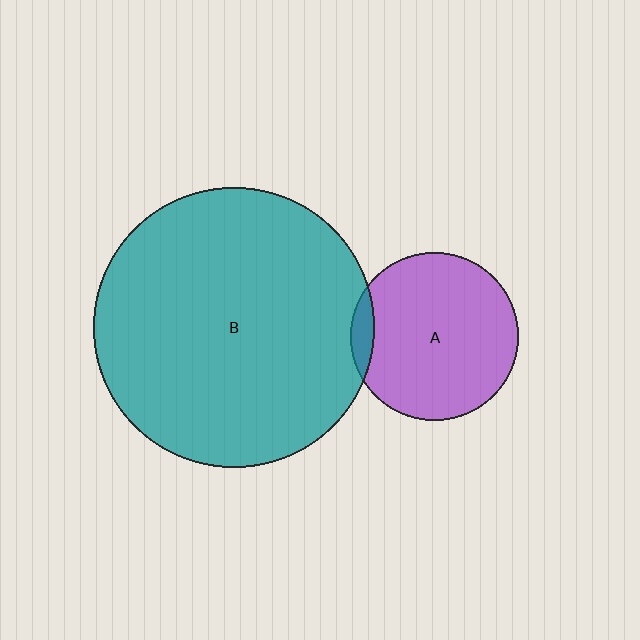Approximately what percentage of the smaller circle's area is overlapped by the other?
Approximately 5%.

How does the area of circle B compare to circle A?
Approximately 2.8 times.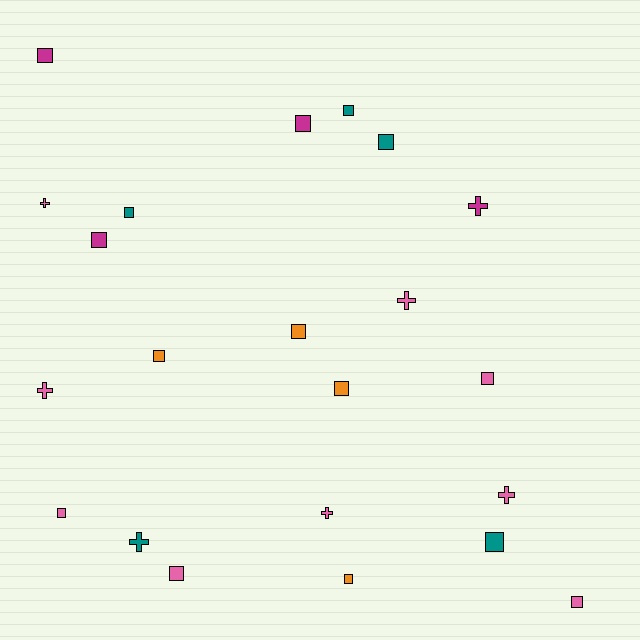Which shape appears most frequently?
Square, with 15 objects.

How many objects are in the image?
There are 22 objects.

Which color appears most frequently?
Pink, with 9 objects.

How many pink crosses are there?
There are 5 pink crosses.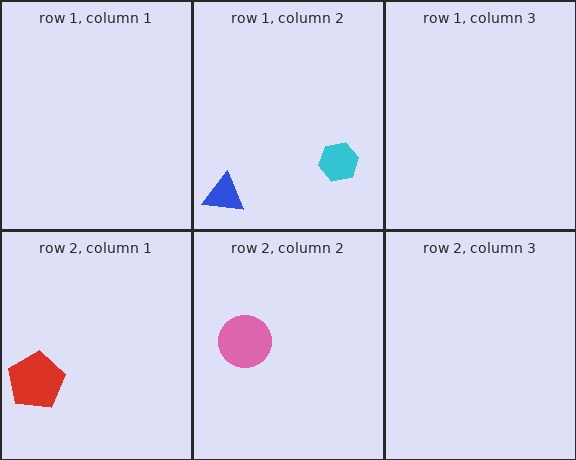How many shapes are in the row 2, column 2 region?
1.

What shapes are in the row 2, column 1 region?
The red pentagon.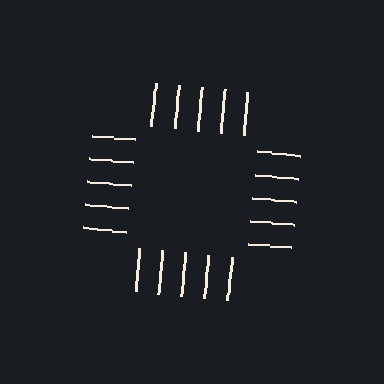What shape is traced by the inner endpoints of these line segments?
An illusory square — the line segments terminate on its edges but no continuous stroke is drawn.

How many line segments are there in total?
20 — 5 along each of the 4 edges.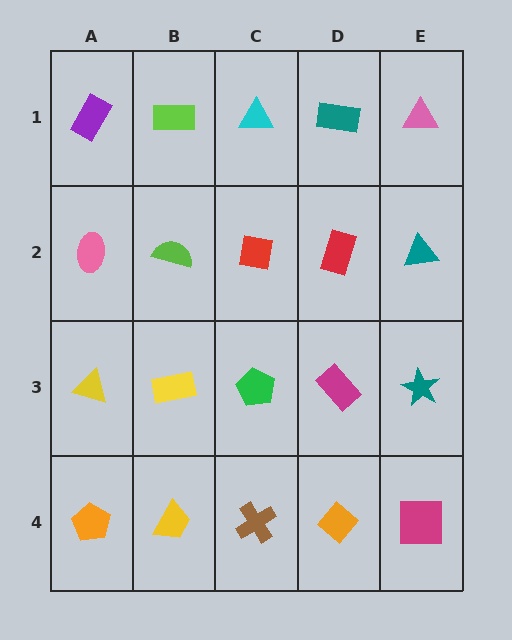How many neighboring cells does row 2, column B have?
4.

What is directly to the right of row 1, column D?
A pink triangle.